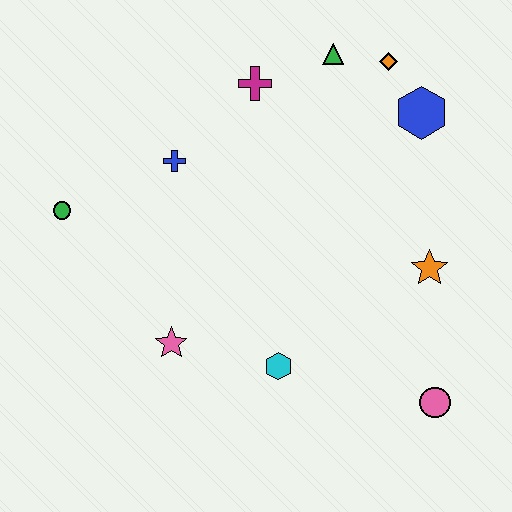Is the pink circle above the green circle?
No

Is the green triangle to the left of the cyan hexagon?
No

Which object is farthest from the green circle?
The pink circle is farthest from the green circle.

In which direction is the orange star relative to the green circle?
The orange star is to the right of the green circle.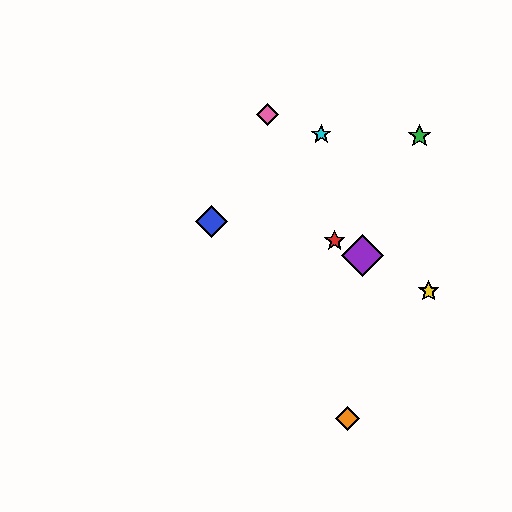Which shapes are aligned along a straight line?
The red star, the yellow star, the purple diamond are aligned along a straight line.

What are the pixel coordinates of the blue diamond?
The blue diamond is at (211, 222).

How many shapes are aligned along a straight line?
3 shapes (the red star, the yellow star, the purple diamond) are aligned along a straight line.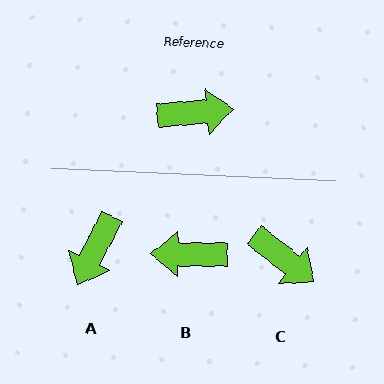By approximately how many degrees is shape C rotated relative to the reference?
Approximately 42 degrees clockwise.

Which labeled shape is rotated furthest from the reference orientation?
B, about 175 degrees away.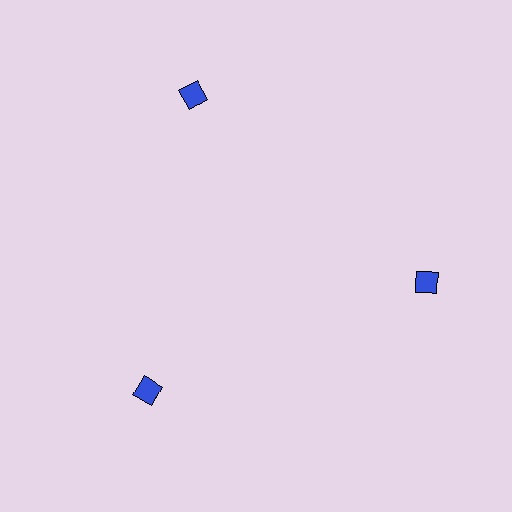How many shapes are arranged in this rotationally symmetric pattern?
There are 3 shapes, arranged in 3 groups of 1.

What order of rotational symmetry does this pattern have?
This pattern has 3-fold rotational symmetry.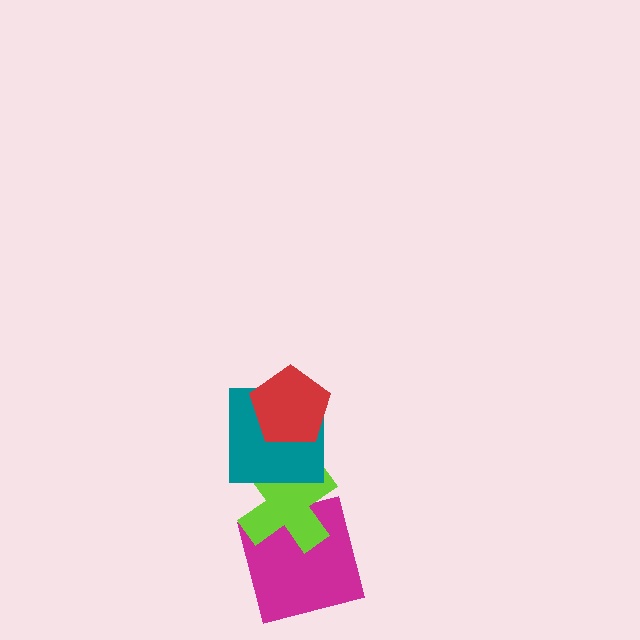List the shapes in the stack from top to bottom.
From top to bottom: the red pentagon, the teal square, the lime cross, the magenta square.